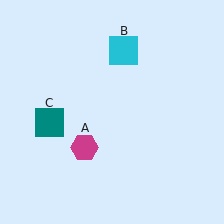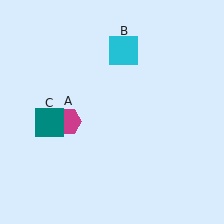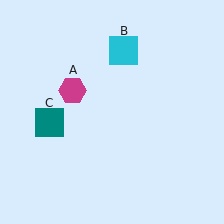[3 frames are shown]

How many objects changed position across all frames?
1 object changed position: magenta hexagon (object A).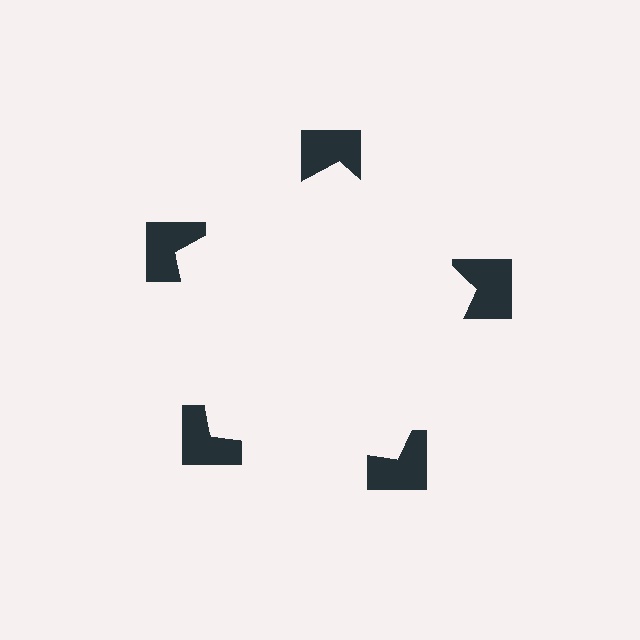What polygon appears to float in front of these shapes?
An illusory pentagon — its edges are inferred from the aligned wedge cuts in the notched squares, not physically drawn.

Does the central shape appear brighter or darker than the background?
It typically appears slightly brighter than the background, even though no actual brightness change is drawn.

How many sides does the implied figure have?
5 sides.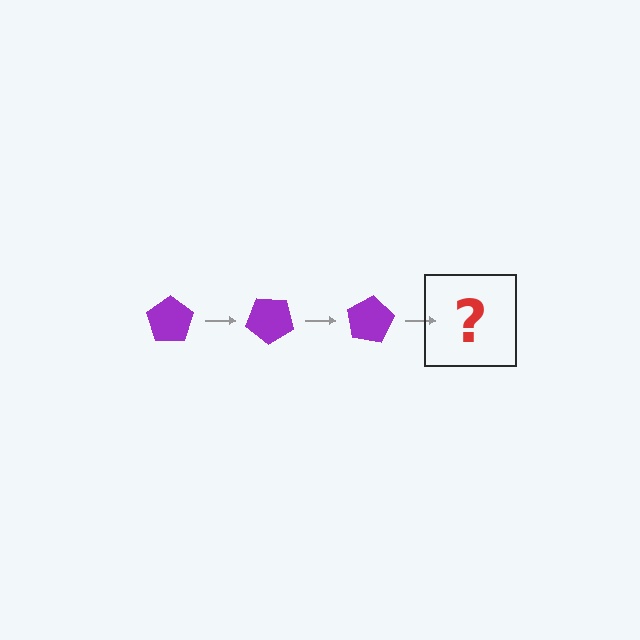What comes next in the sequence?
The next element should be a purple pentagon rotated 120 degrees.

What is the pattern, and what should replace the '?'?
The pattern is that the pentagon rotates 40 degrees each step. The '?' should be a purple pentagon rotated 120 degrees.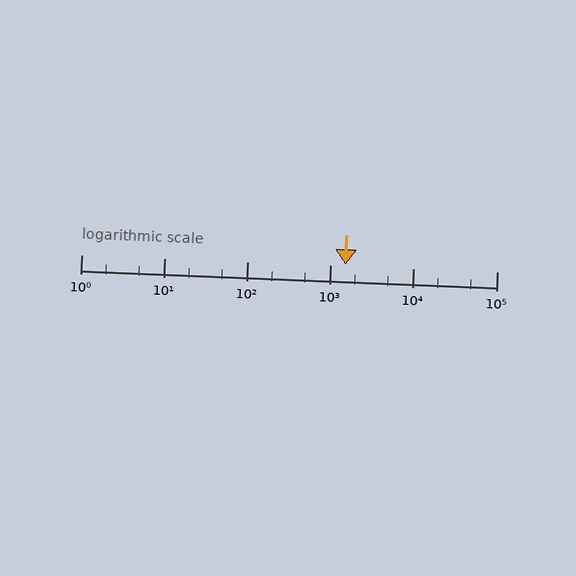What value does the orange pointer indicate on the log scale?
The pointer indicates approximately 1500.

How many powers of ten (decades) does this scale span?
The scale spans 5 decades, from 1 to 100000.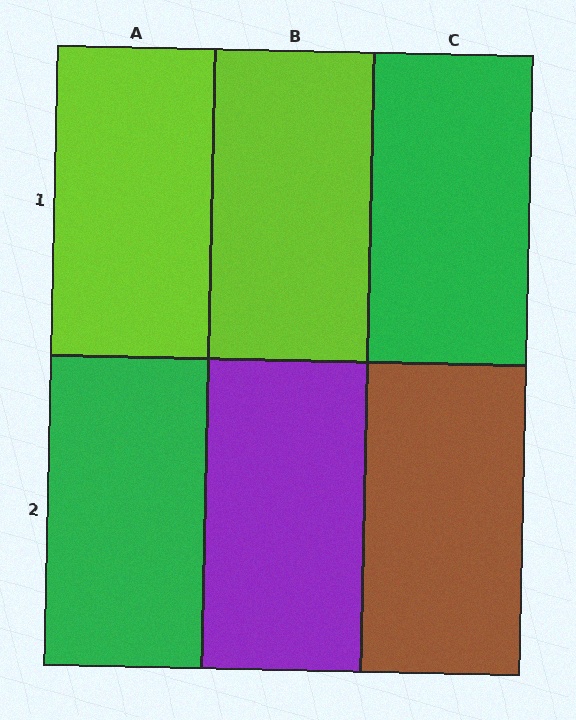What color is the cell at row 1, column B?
Lime.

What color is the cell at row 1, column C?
Green.